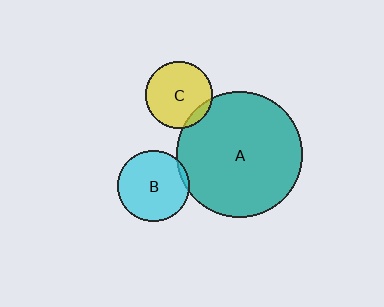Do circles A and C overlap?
Yes.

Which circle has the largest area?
Circle A (teal).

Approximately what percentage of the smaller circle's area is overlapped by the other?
Approximately 10%.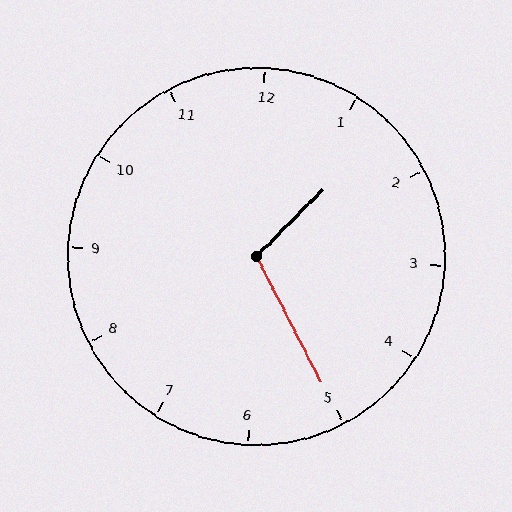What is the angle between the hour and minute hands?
Approximately 108 degrees.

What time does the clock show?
1:25.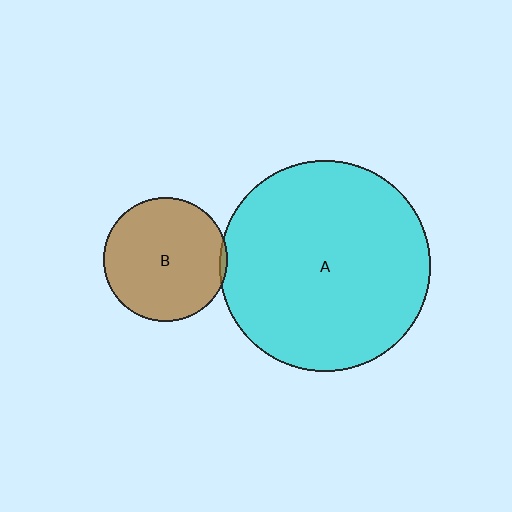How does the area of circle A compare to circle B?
Approximately 2.9 times.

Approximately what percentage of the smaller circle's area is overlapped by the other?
Approximately 5%.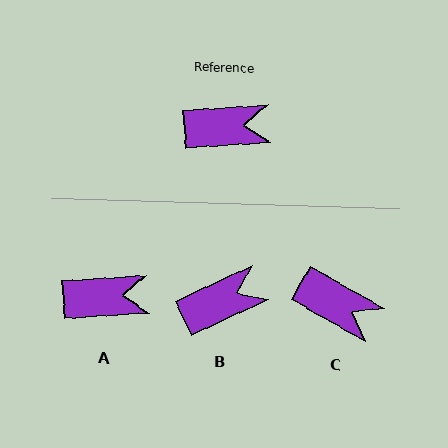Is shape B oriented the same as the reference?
No, it is off by about 21 degrees.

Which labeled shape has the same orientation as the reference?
A.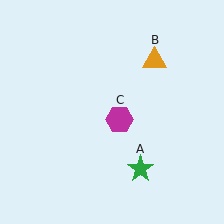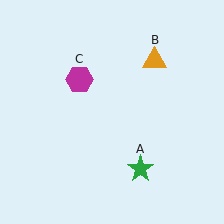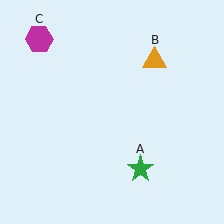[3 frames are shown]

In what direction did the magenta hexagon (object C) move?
The magenta hexagon (object C) moved up and to the left.